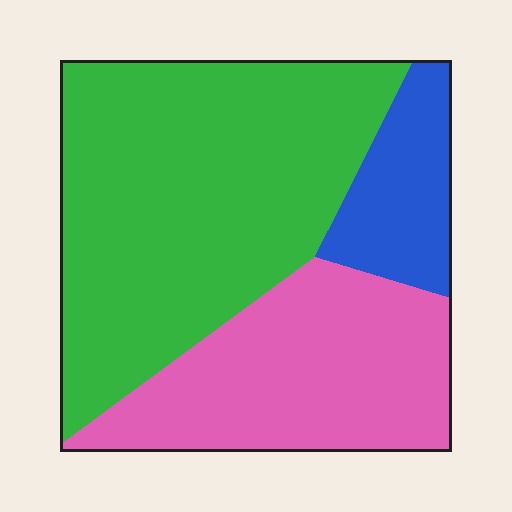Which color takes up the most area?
Green, at roughly 55%.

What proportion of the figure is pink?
Pink covers roughly 30% of the figure.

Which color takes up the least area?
Blue, at roughly 15%.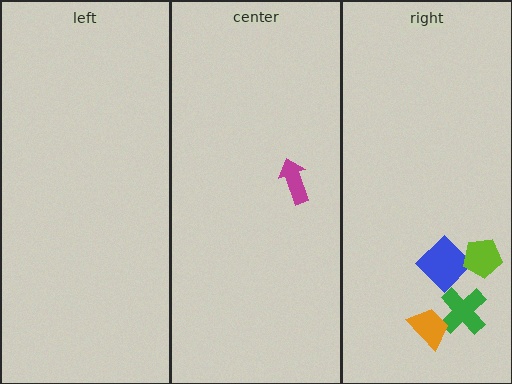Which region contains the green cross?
The right region.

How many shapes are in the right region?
4.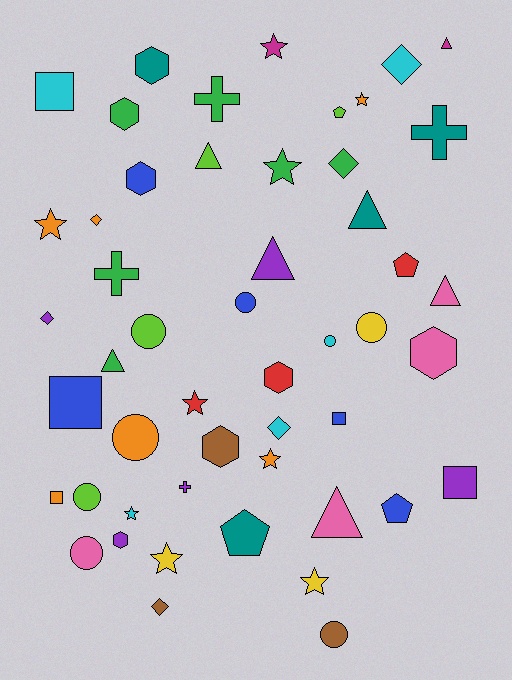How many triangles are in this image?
There are 7 triangles.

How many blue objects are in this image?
There are 5 blue objects.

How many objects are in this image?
There are 50 objects.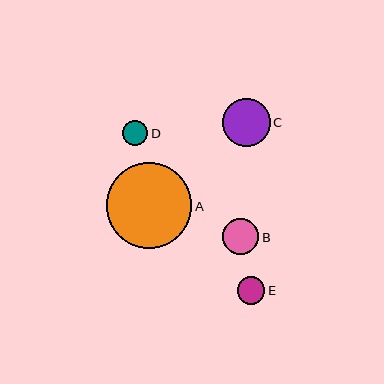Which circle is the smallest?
Circle D is the smallest with a size of approximately 25 pixels.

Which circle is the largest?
Circle A is the largest with a size of approximately 86 pixels.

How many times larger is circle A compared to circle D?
Circle A is approximately 3.4 times the size of circle D.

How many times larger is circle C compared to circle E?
Circle C is approximately 1.7 times the size of circle E.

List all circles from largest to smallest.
From largest to smallest: A, C, B, E, D.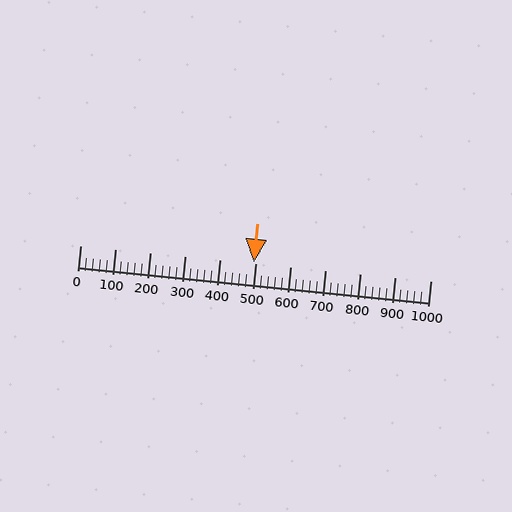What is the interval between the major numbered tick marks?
The major tick marks are spaced 100 units apart.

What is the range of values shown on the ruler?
The ruler shows values from 0 to 1000.